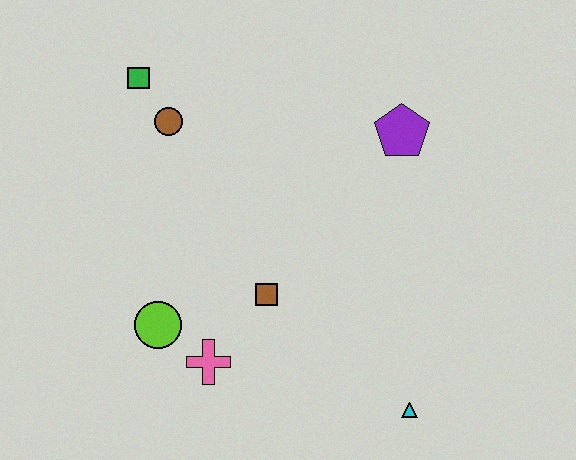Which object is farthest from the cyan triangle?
The green square is farthest from the cyan triangle.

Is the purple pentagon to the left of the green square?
No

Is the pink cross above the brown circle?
No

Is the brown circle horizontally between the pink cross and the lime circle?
Yes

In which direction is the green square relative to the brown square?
The green square is above the brown square.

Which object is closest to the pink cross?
The lime circle is closest to the pink cross.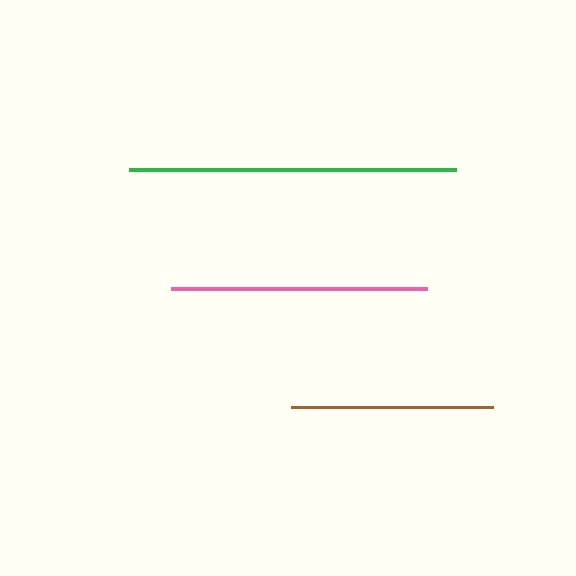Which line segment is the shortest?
The brown line is the shortest at approximately 202 pixels.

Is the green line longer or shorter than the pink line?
The green line is longer than the pink line.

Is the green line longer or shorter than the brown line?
The green line is longer than the brown line.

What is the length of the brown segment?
The brown segment is approximately 202 pixels long.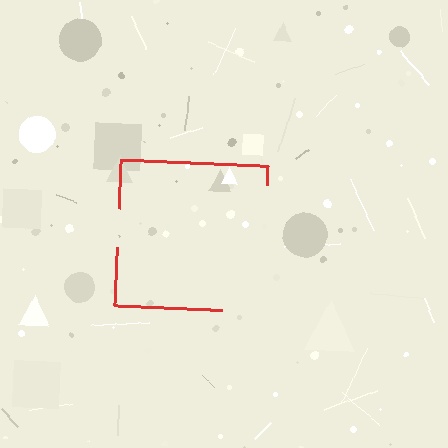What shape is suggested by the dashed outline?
The dashed outline suggests a square.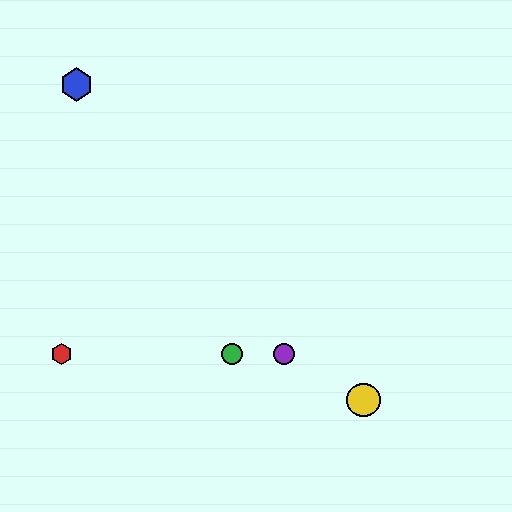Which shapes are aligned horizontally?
The red hexagon, the green circle, the purple circle are aligned horizontally.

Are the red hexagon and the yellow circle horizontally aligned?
No, the red hexagon is at y≈354 and the yellow circle is at y≈400.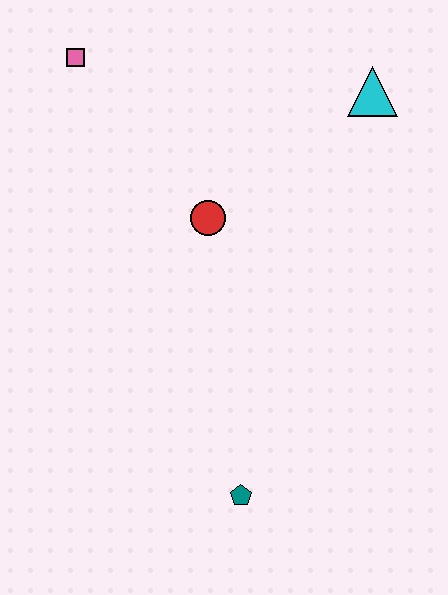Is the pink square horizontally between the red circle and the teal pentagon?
No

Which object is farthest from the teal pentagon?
The pink square is farthest from the teal pentagon.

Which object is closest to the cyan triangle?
The red circle is closest to the cyan triangle.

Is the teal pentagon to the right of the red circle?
Yes